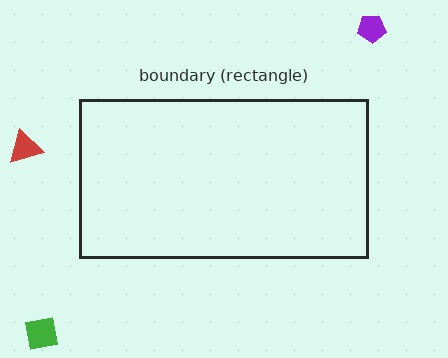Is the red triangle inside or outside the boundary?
Outside.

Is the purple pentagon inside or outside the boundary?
Outside.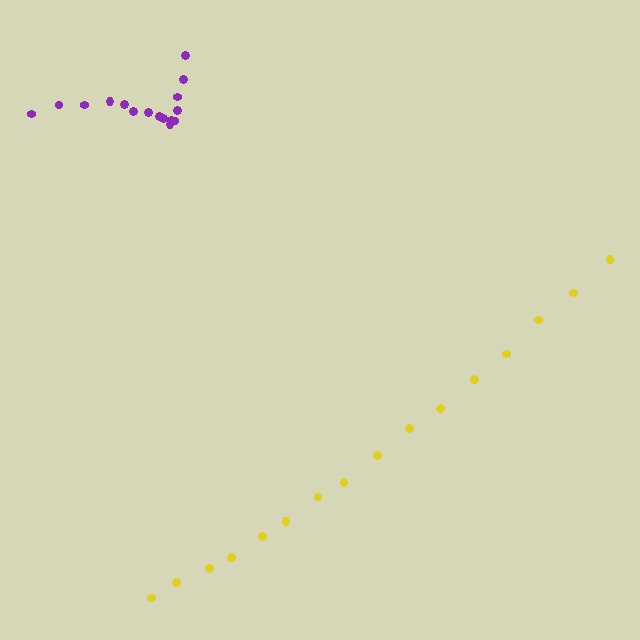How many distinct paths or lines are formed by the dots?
There are 2 distinct paths.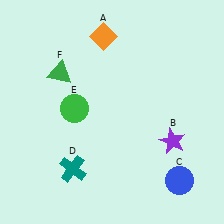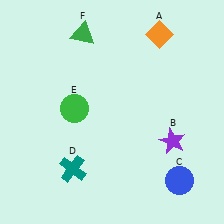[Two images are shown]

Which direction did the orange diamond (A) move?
The orange diamond (A) moved right.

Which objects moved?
The objects that moved are: the orange diamond (A), the green triangle (F).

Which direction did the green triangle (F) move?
The green triangle (F) moved up.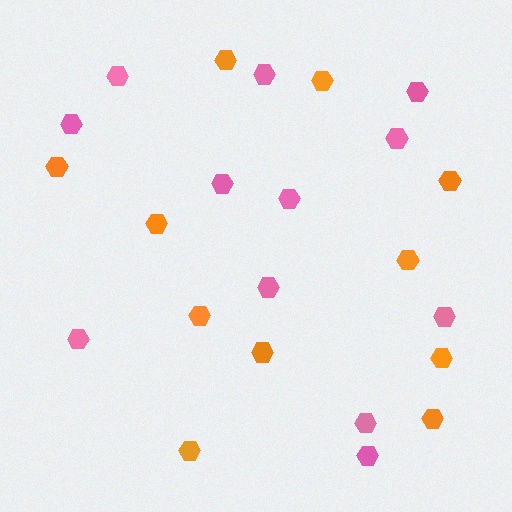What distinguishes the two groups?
There are 2 groups: one group of pink hexagons (12) and one group of orange hexagons (11).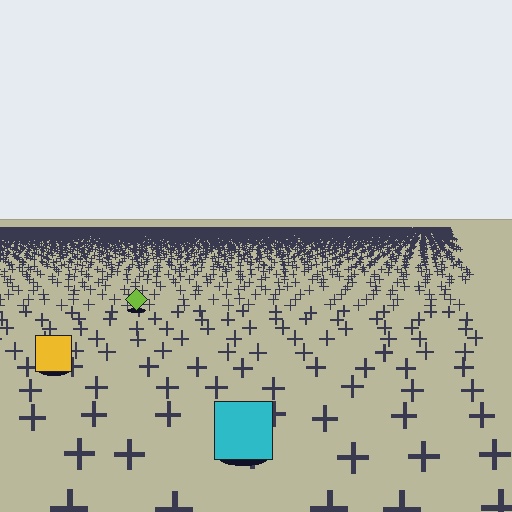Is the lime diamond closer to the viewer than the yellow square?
No. The yellow square is closer — you can tell from the texture gradient: the ground texture is coarser near it.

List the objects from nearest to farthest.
From nearest to farthest: the cyan square, the yellow square, the lime diamond.